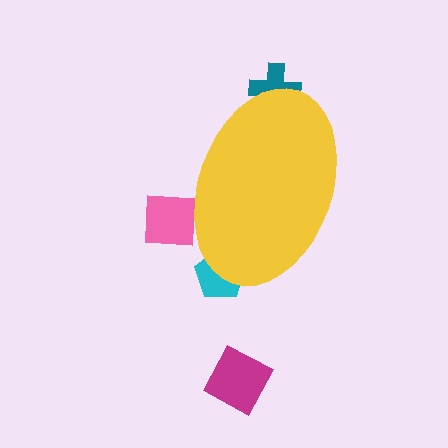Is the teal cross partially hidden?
Yes, the teal cross is partially hidden behind the yellow ellipse.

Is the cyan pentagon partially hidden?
Yes, the cyan pentagon is partially hidden behind the yellow ellipse.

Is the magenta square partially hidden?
No, the magenta square is fully visible.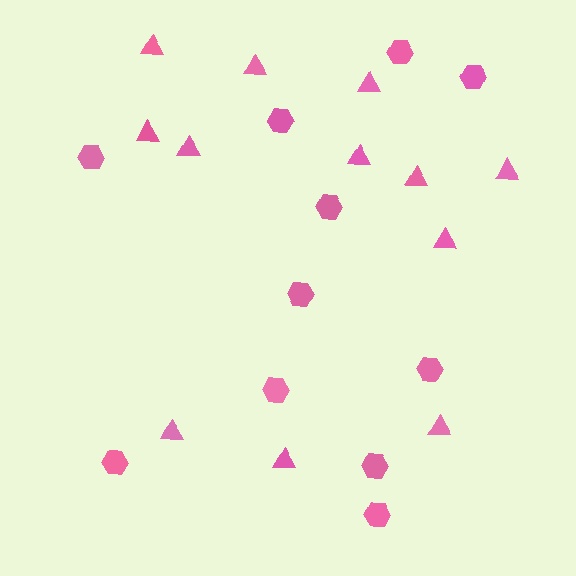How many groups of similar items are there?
There are 2 groups: one group of hexagons (11) and one group of triangles (12).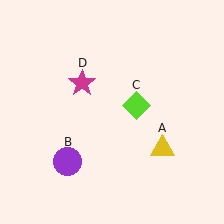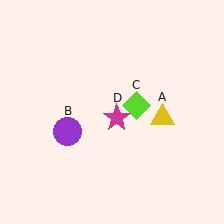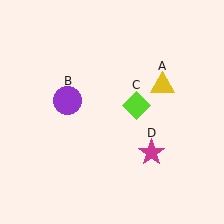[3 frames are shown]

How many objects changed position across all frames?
3 objects changed position: yellow triangle (object A), purple circle (object B), magenta star (object D).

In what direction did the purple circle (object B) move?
The purple circle (object B) moved up.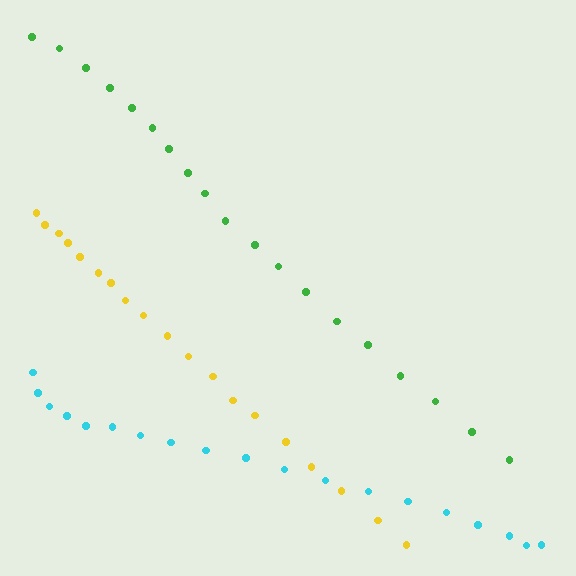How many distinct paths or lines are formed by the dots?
There are 3 distinct paths.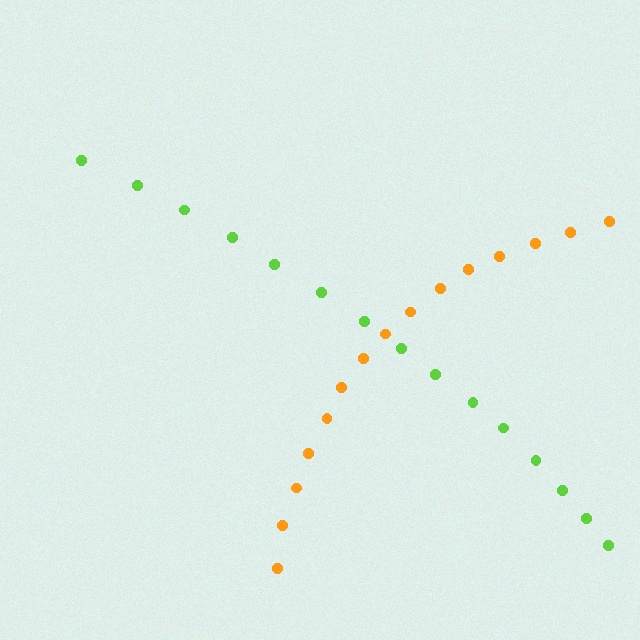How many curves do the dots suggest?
There are 2 distinct paths.